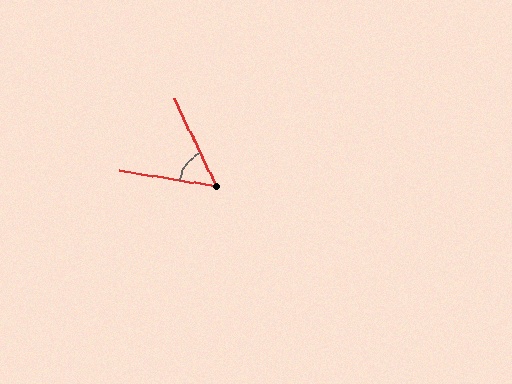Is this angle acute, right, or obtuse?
It is acute.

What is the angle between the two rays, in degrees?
Approximately 55 degrees.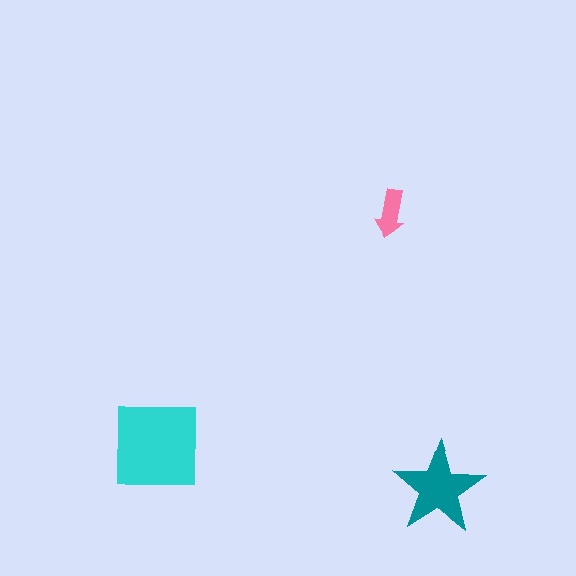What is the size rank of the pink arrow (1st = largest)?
3rd.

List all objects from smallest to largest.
The pink arrow, the teal star, the cyan square.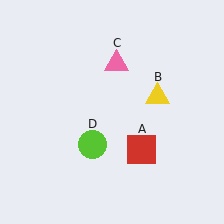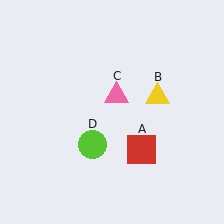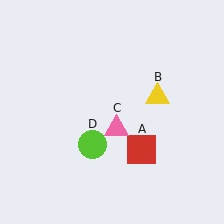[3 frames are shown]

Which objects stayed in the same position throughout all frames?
Red square (object A) and yellow triangle (object B) and lime circle (object D) remained stationary.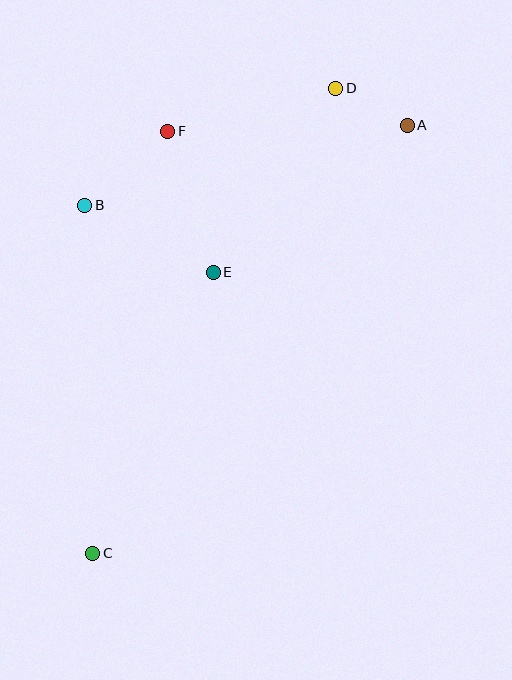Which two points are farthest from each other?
Points A and C are farthest from each other.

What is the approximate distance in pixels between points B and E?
The distance between B and E is approximately 145 pixels.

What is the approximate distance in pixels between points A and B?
The distance between A and B is approximately 332 pixels.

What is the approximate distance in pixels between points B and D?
The distance between B and D is approximately 277 pixels.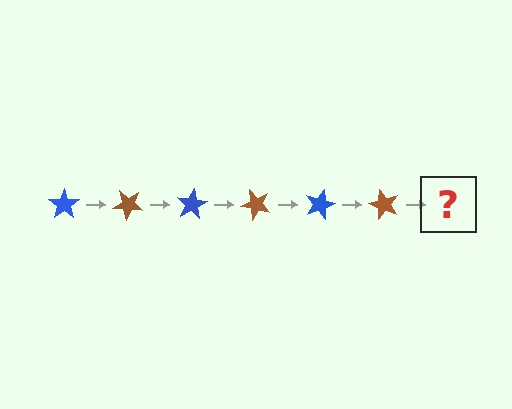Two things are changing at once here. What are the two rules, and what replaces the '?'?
The two rules are that it rotates 40 degrees each step and the color cycles through blue and brown. The '?' should be a blue star, rotated 240 degrees from the start.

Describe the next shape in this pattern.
It should be a blue star, rotated 240 degrees from the start.